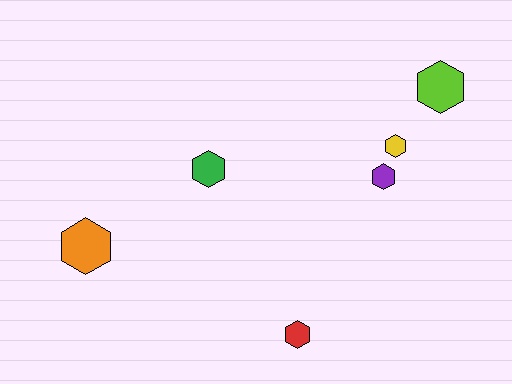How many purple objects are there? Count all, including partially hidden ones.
There is 1 purple object.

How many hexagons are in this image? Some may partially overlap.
There are 6 hexagons.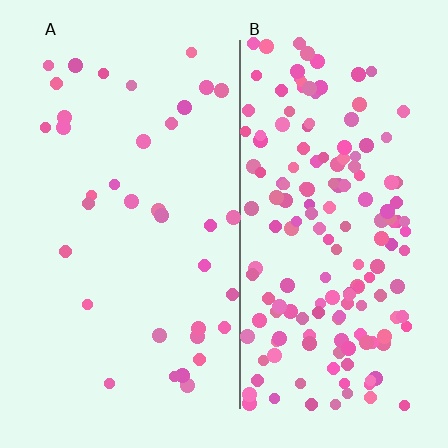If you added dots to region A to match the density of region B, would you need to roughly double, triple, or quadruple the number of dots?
Approximately quadruple.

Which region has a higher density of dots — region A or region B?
B (the right).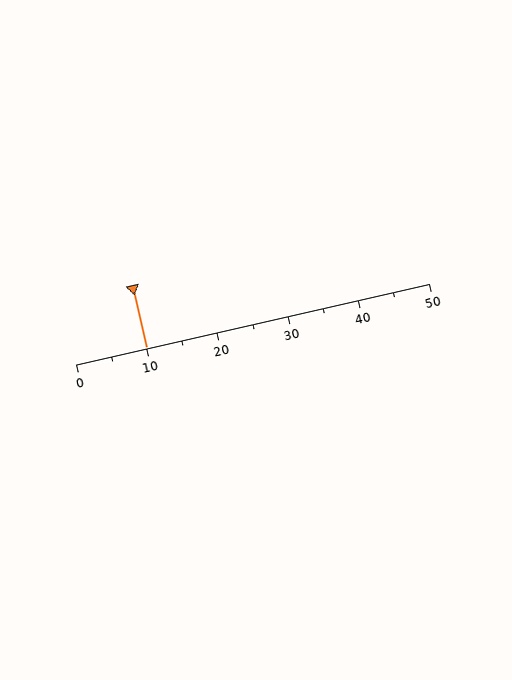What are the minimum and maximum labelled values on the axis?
The axis runs from 0 to 50.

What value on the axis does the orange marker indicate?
The marker indicates approximately 10.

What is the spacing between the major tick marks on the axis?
The major ticks are spaced 10 apart.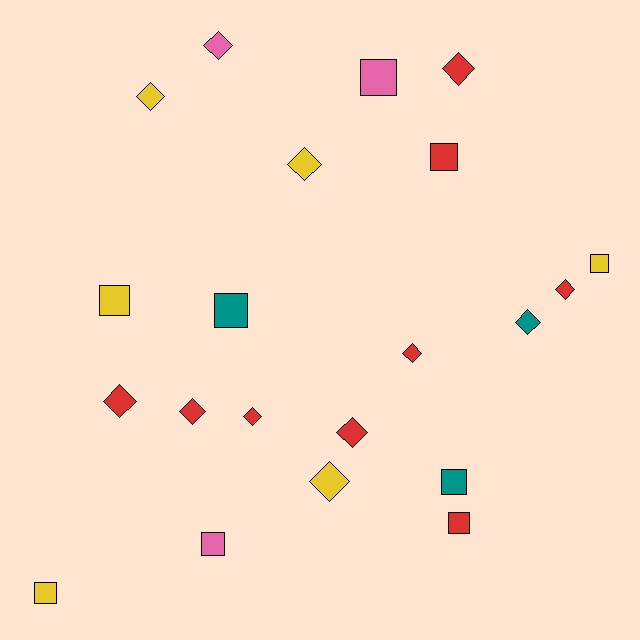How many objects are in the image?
There are 21 objects.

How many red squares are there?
There are 2 red squares.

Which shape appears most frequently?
Diamond, with 12 objects.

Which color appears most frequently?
Red, with 9 objects.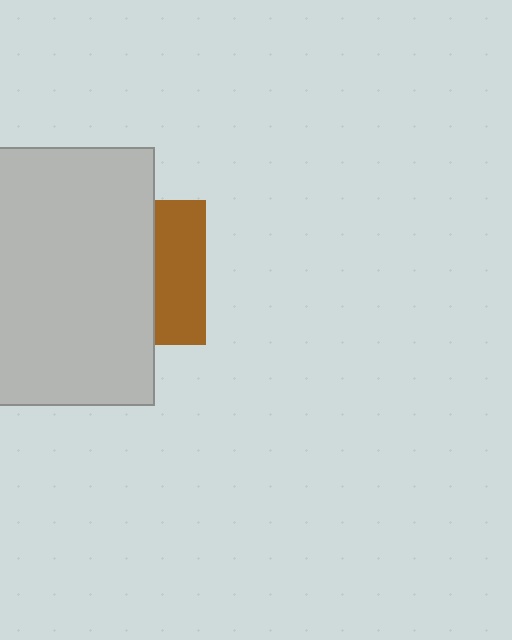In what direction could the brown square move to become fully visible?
The brown square could move right. That would shift it out from behind the light gray rectangle entirely.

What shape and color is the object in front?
The object in front is a light gray rectangle.